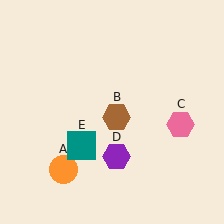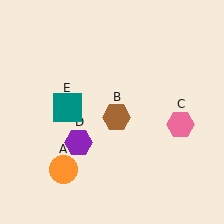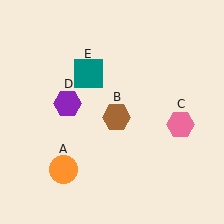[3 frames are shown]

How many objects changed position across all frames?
2 objects changed position: purple hexagon (object D), teal square (object E).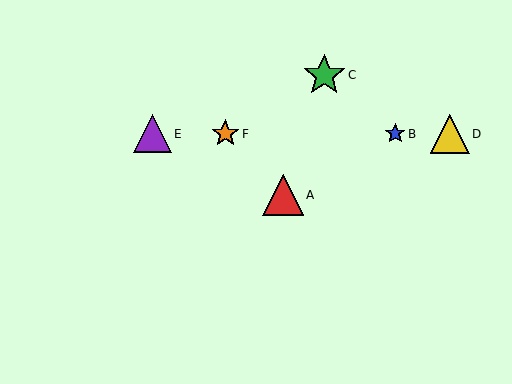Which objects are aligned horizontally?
Objects B, D, E, F are aligned horizontally.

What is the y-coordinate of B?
Object B is at y≈134.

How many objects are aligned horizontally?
4 objects (B, D, E, F) are aligned horizontally.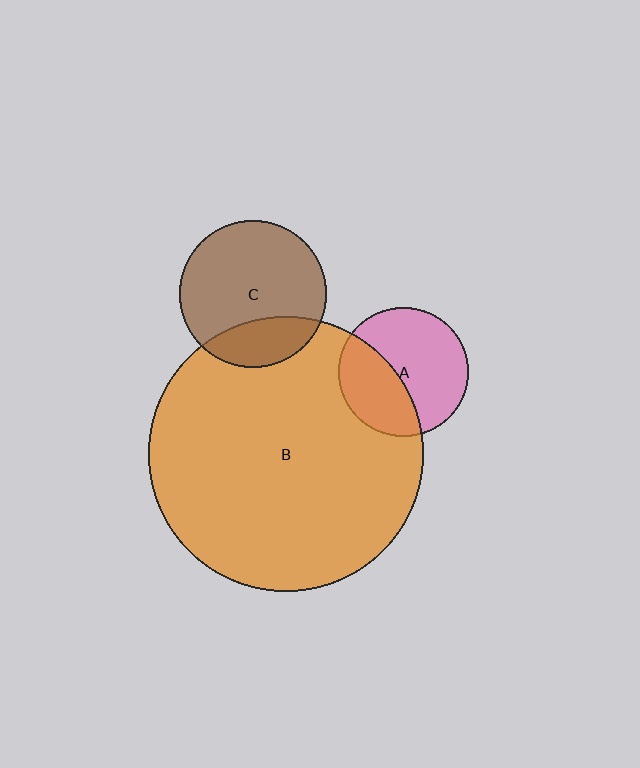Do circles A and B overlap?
Yes.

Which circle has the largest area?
Circle B (orange).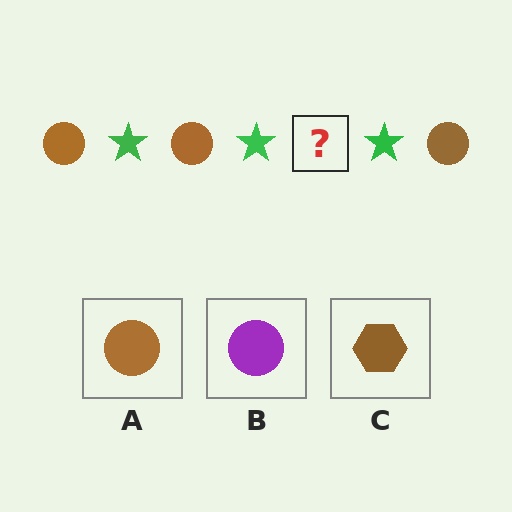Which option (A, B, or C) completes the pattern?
A.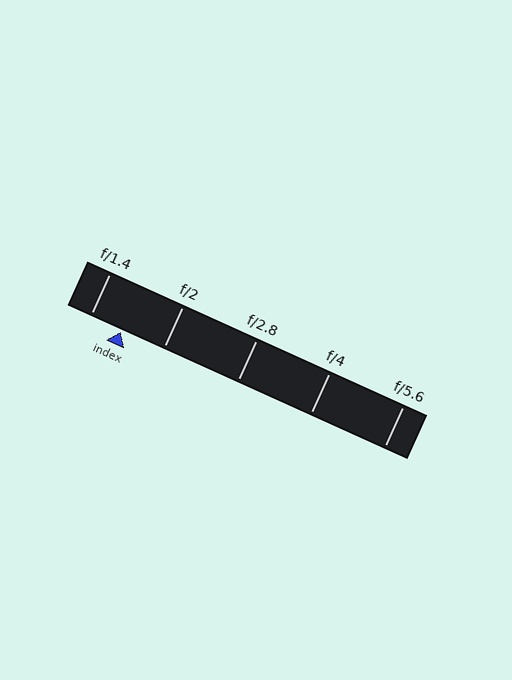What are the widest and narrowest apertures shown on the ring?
The widest aperture shown is f/1.4 and the narrowest is f/5.6.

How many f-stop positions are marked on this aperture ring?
There are 5 f-stop positions marked.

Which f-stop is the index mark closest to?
The index mark is closest to f/1.4.